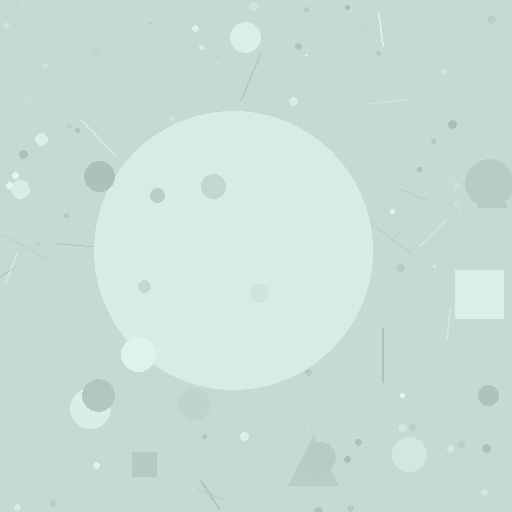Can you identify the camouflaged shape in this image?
The camouflaged shape is a circle.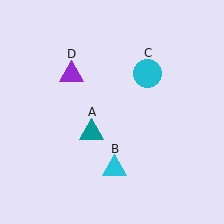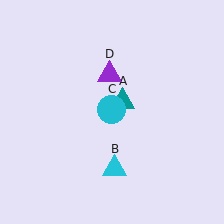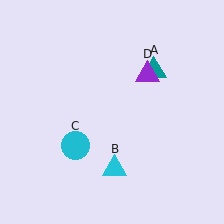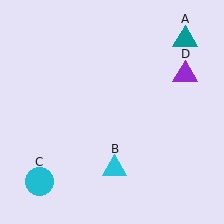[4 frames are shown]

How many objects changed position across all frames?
3 objects changed position: teal triangle (object A), cyan circle (object C), purple triangle (object D).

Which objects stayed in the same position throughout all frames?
Cyan triangle (object B) remained stationary.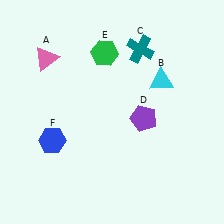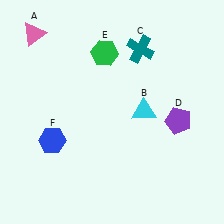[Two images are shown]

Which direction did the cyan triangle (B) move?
The cyan triangle (B) moved down.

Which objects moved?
The objects that moved are: the pink triangle (A), the cyan triangle (B), the purple pentagon (D).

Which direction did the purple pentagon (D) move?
The purple pentagon (D) moved right.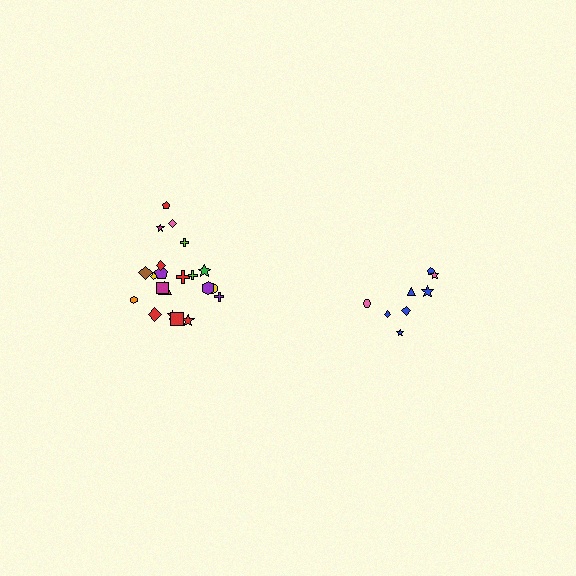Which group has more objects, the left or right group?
The left group.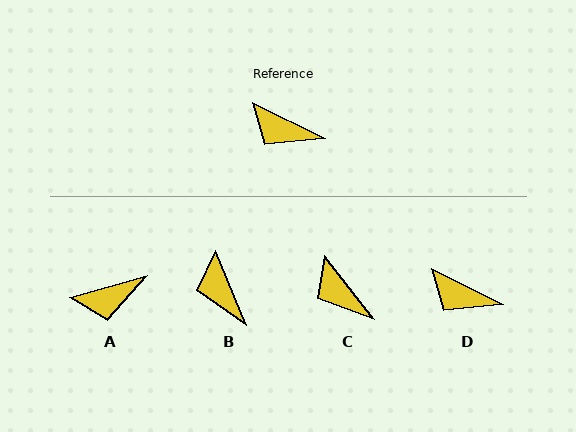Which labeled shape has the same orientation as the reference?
D.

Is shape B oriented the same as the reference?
No, it is off by about 41 degrees.